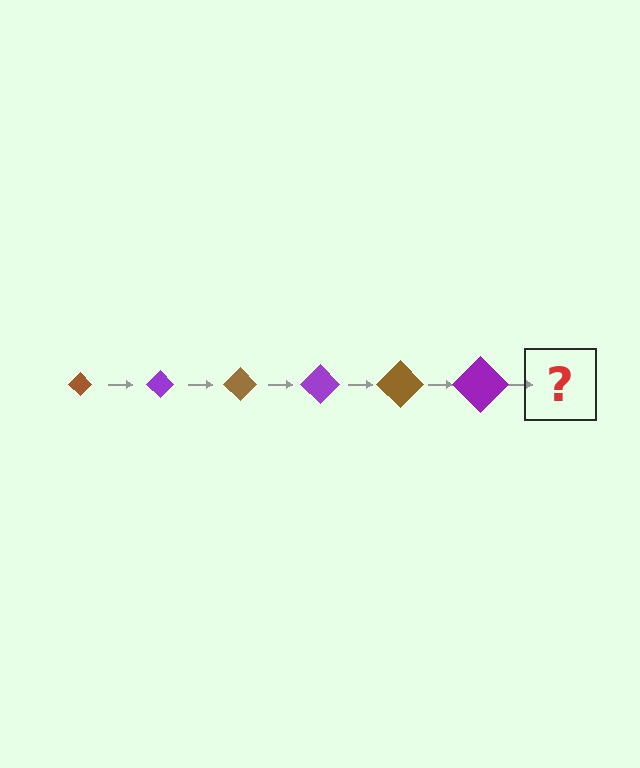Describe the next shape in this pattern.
It should be a brown diamond, larger than the previous one.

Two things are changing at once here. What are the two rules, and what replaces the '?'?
The two rules are that the diamond grows larger each step and the color cycles through brown and purple. The '?' should be a brown diamond, larger than the previous one.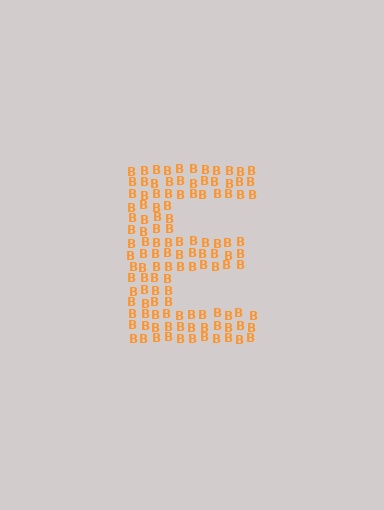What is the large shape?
The large shape is the letter E.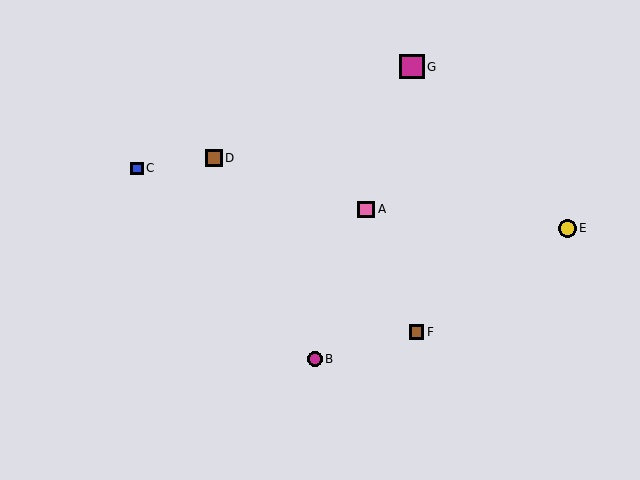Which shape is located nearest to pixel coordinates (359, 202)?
The pink square (labeled A) at (366, 209) is nearest to that location.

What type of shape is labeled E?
Shape E is a yellow circle.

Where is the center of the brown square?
The center of the brown square is at (417, 332).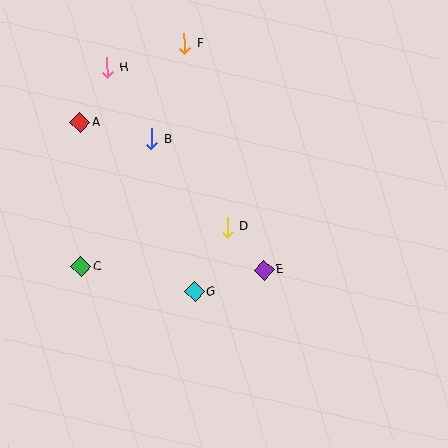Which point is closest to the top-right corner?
Point F is closest to the top-right corner.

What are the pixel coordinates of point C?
Point C is at (81, 267).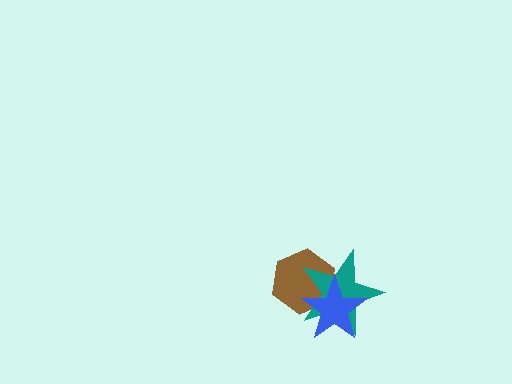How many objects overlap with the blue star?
2 objects overlap with the blue star.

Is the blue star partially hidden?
No, no other shape covers it.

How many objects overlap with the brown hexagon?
2 objects overlap with the brown hexagon.